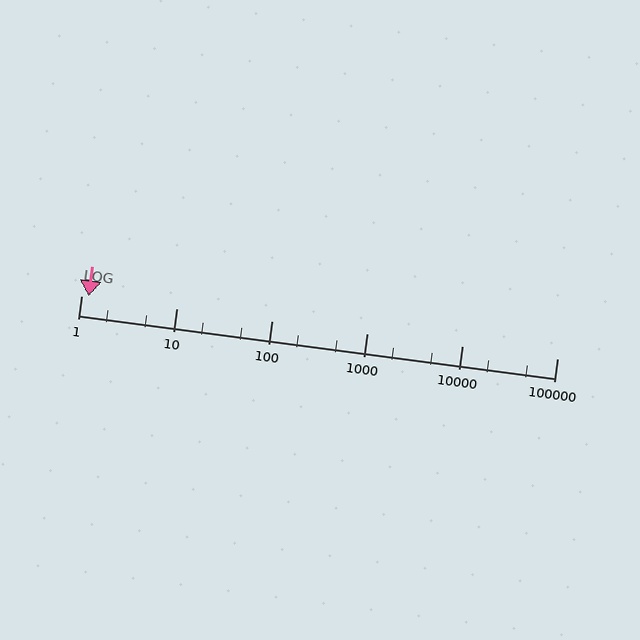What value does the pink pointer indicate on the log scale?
The pointer indicates approximately 1.2.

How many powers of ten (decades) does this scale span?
The scale spans 5 decades, from 1 to 100000.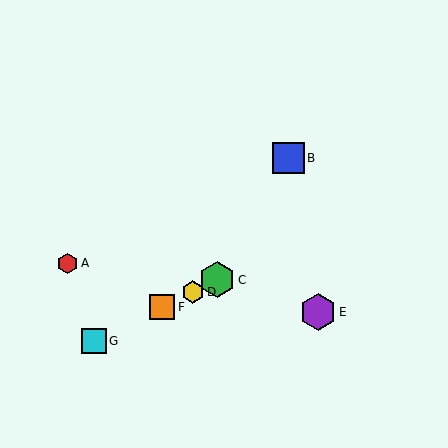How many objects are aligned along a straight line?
4 objects (C, D, F, G) are aligned along a straight line.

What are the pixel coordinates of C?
Object C is at (217, 280).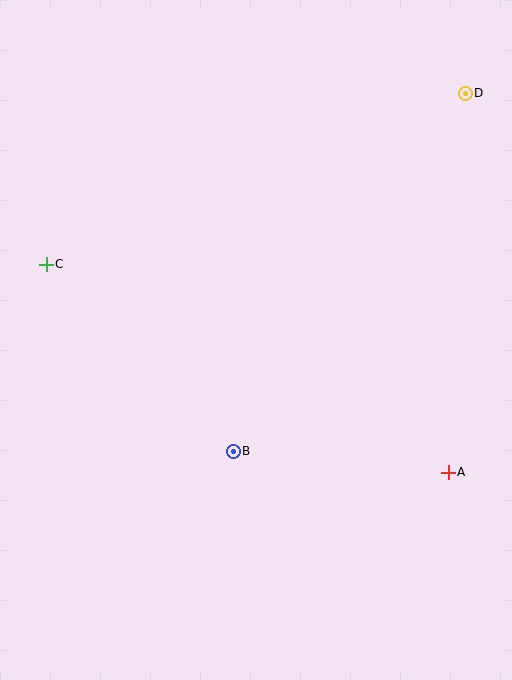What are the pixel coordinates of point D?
Point D is at (465, 93).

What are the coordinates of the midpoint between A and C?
The midpoint between A and C is at (247, 368).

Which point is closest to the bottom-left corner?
Point B is closest to the bottom-left corner.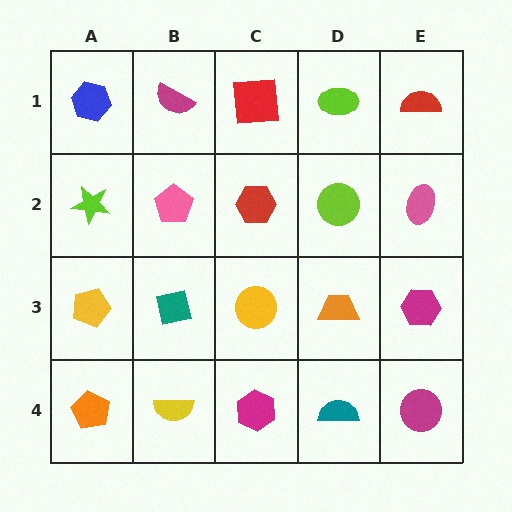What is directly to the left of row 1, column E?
A lime ellipse.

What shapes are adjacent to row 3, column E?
A pink ellipse (row 2, column E), a magenta circle (row 4, column E), an orange trapezoid (row 3, column D).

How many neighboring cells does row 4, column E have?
2.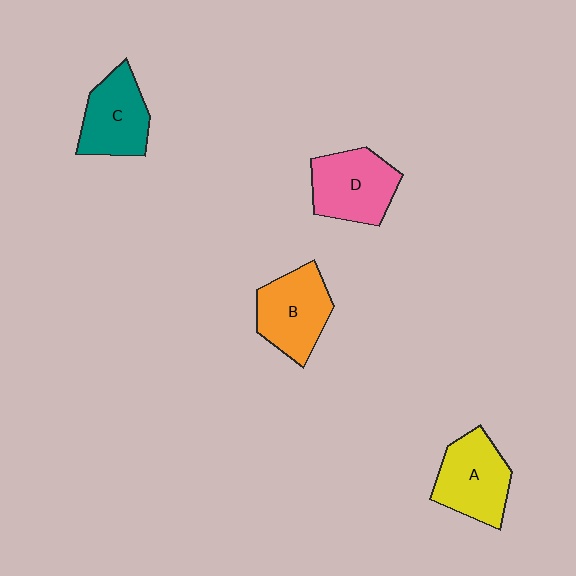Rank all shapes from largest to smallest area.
From largest to smallest: D (pink), B (orange), A (yellow), C (teal).